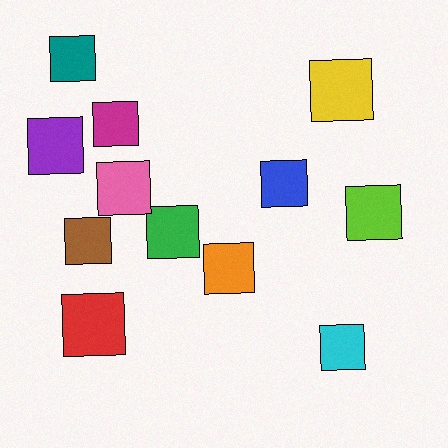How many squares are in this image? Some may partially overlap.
There are 12 squares.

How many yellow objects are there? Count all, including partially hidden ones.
There is 1 yellow object.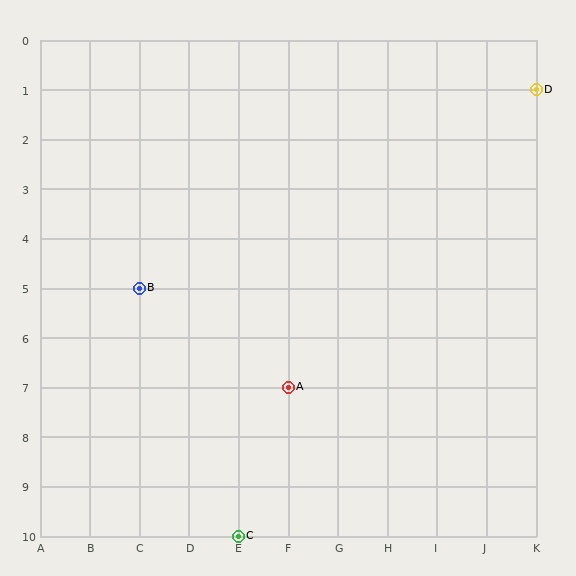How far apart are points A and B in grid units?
Points A and B are 3 columns and 2 rows apart (about 3.6 grid units diagonally).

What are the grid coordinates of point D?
Point D is at grid coordinates (K, 1).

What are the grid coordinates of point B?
Point B is at grid coordinates (C, 5).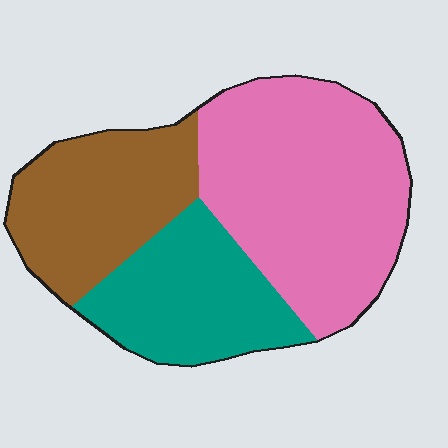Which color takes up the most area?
Pink, at roughly 45%.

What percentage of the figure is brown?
Brown takes up between a sixth and a third of the figure.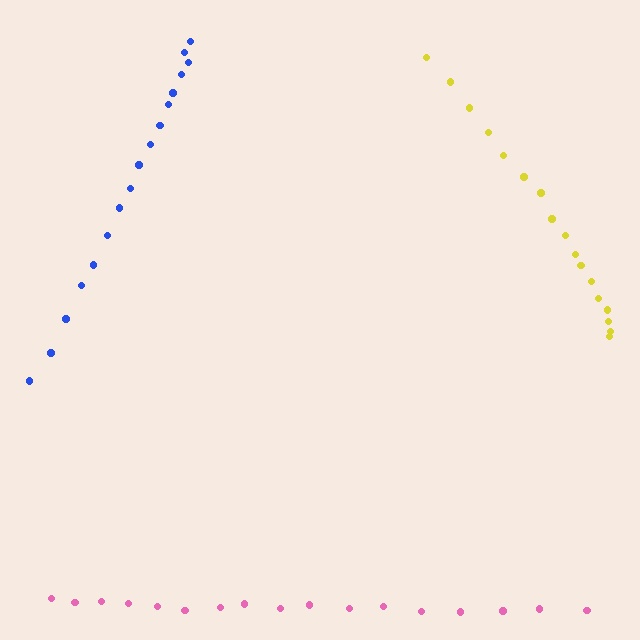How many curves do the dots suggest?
There are 3 distinct paths.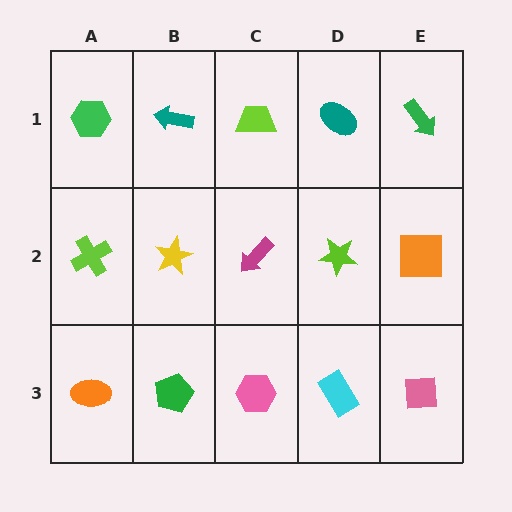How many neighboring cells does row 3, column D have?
3.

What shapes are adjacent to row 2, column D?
A teal ellipse (row 1, column D), a cyan rectangle (row 3, column D), a magenta arrow (row 2, column C), an orange square (row 2, column E).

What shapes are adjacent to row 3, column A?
A lime cross (row 2, column A), a green pentagon (row 3, column B).